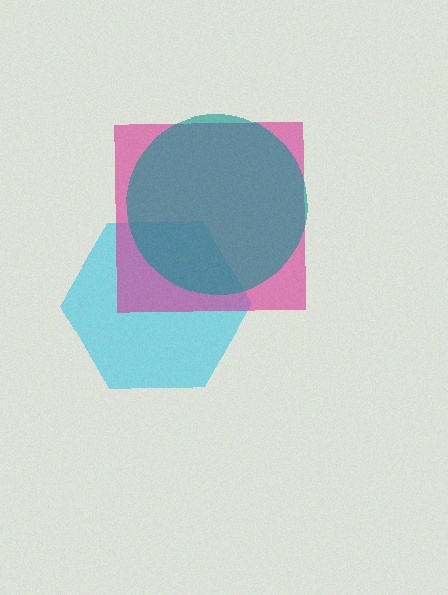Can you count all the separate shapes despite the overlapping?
Yes, there are 3 separate shapes.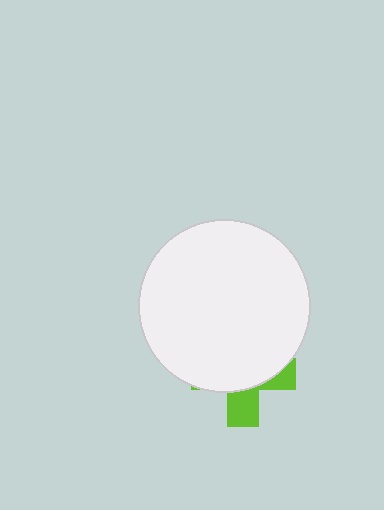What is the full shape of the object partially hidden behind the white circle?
The partially hidden object is a lime cross.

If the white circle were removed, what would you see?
You would see the complete lime cross.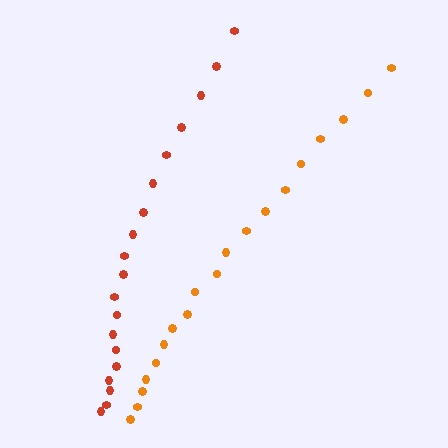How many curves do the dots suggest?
There are 2 distinct paths.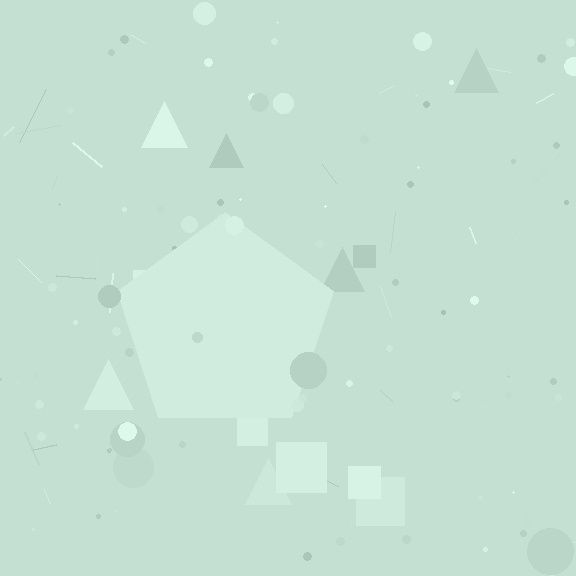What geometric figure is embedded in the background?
A pentagon is embedded in the background.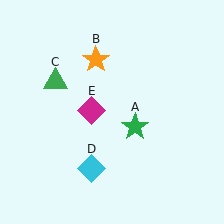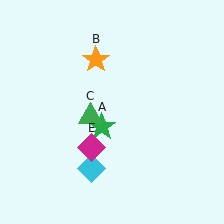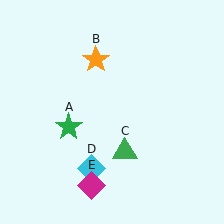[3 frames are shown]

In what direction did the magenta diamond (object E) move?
The magenta diamond (object E) moved down.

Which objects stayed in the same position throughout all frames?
Orange star (object B) and cyan diamond (object D) remained stationary.